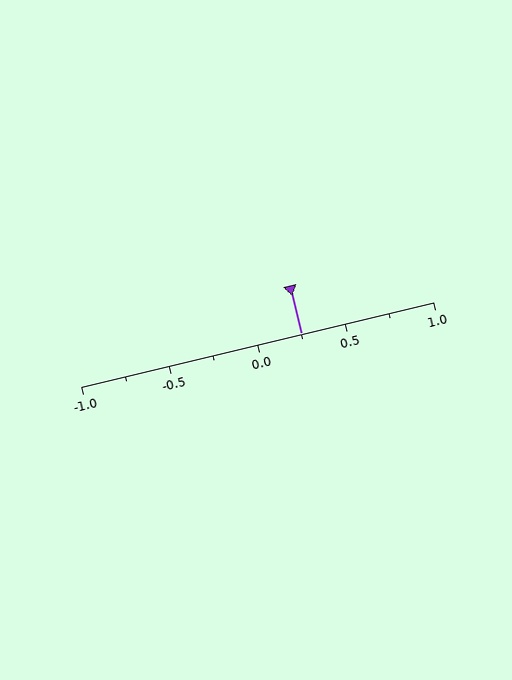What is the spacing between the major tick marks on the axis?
The major ticks are spaced 0.5 apart.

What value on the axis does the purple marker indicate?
The marker indicates approximately 0.25.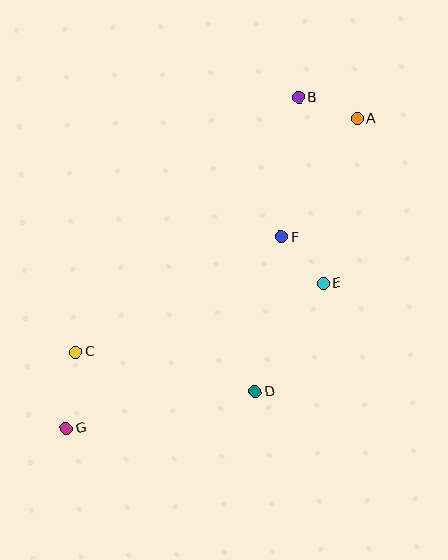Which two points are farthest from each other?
Points A and G are farthest from each other.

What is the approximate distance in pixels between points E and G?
The distance between E and G is approximately 295 pixels.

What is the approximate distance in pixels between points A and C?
The distance between A and C is approximately 366 pixels.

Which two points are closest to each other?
Points E and F are closest to each other.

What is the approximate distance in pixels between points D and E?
The distance between D and E is approximately 128 pixels.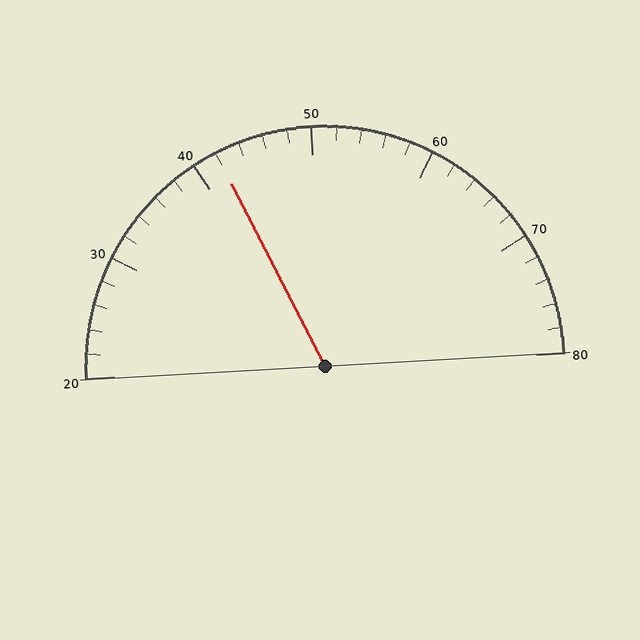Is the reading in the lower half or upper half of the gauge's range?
The reading is in the lower half of the range (20 to 80).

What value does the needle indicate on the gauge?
The needle indicates approximately 42.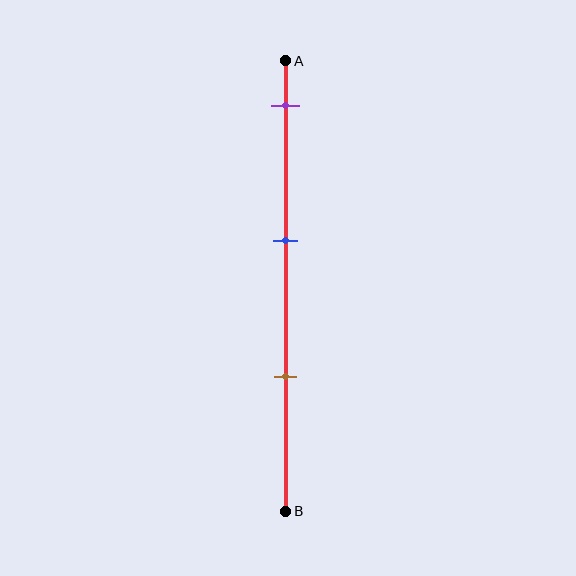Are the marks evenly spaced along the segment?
Yes, the marks are approximately evenly spaced.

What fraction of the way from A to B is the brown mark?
The brown mark is approximately 70% (0.7) of the way from A to B.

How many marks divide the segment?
There are 3 marks dividing the segment.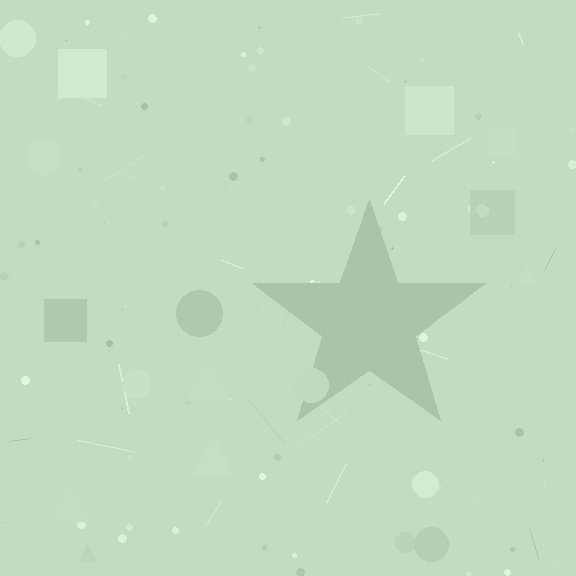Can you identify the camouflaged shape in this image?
The camouflaged shape is a star.